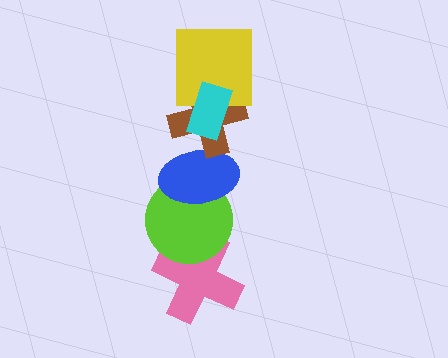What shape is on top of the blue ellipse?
The brown cross is on top of the blue ellipse.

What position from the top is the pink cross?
The pink cross is 6th from the top.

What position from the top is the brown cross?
The brown cross is 3rd from the top.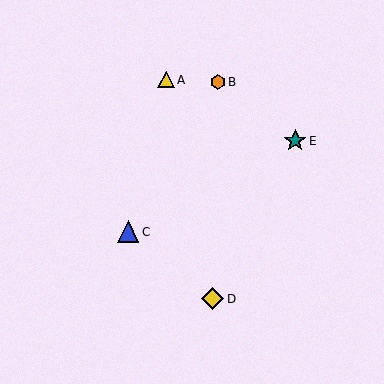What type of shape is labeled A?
Shape A is a yellow triangle.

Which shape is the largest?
The yellow diamond (labeled D) is the largest.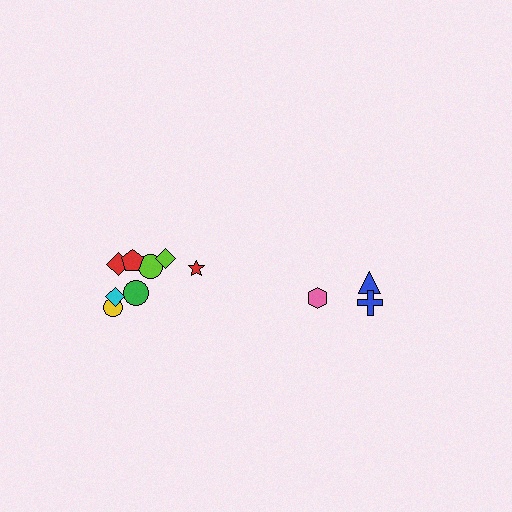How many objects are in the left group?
There are 8 objects.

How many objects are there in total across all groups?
There are 11 objects.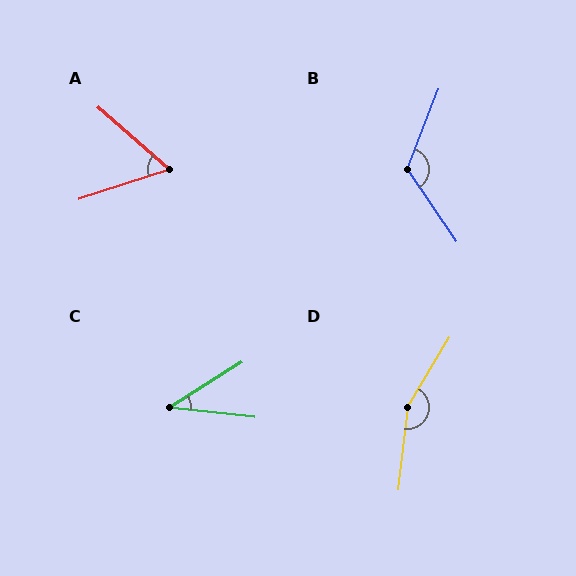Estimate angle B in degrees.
Approximately 124 degrees.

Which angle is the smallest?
C, at approximately 39 degrees.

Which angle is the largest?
D, at approximately 155 degrees.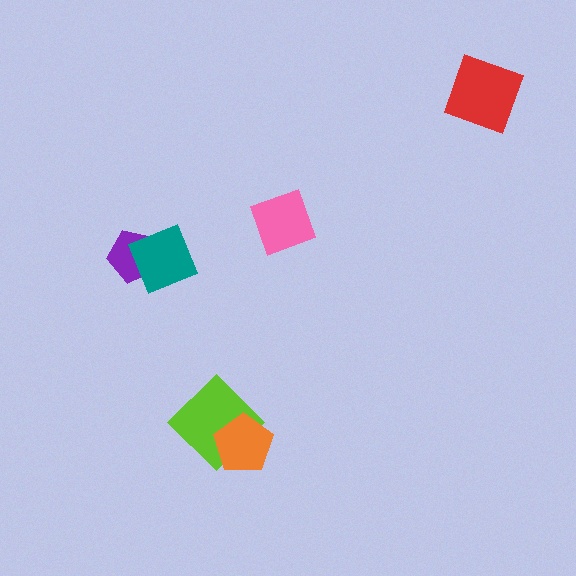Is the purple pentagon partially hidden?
Yes, it is partially covered by another shape.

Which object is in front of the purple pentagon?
The teal square is in front of the purple pentagon.